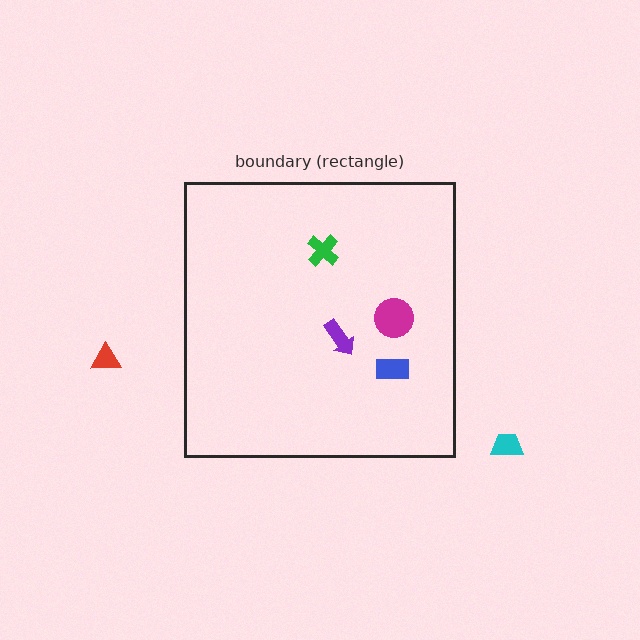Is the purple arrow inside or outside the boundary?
Inside.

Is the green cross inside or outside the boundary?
Inside.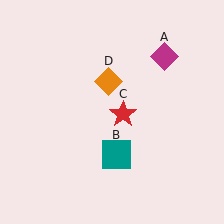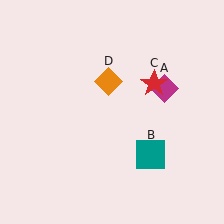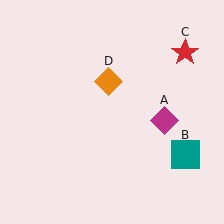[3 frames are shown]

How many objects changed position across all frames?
3 objects changed position: magenta diamond (object A), teal square (object B), red star (object C).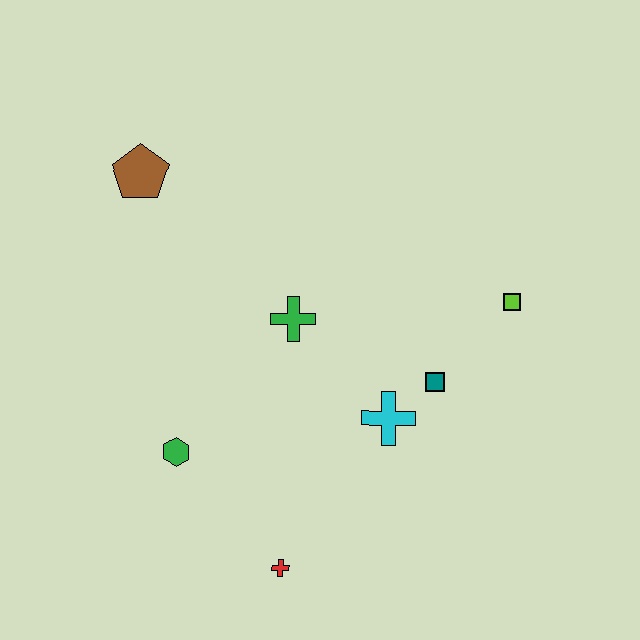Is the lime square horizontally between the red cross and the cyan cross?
No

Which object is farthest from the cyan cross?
The brown pentagon is farthest from the cyan cross.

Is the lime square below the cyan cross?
No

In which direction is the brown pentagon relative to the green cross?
The brown pentagon is to the left of the green cross.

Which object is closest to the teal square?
The cyan cross is closest to the teal square.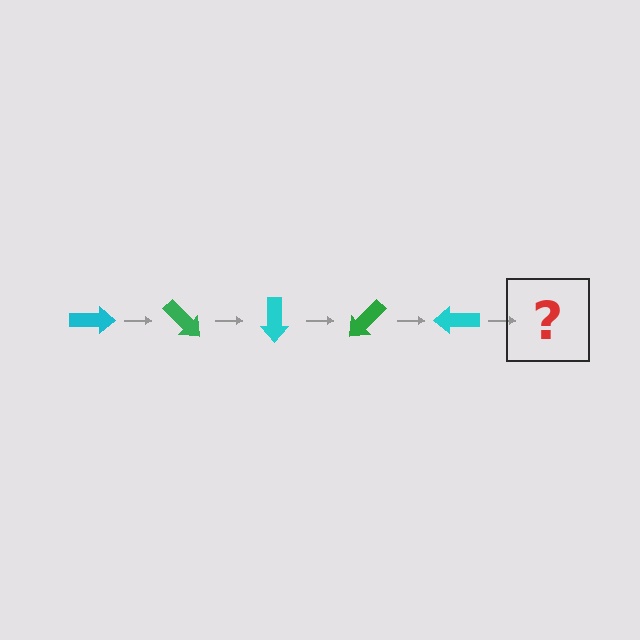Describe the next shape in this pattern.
It should be a green arrow, rotated 225 degrees from the start.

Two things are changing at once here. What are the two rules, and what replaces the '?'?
The two rules are that it rotates 45 degrees each step and the color cycles through cyan and green. The '?' should be a green arrow, rotated 225 degrees from the start.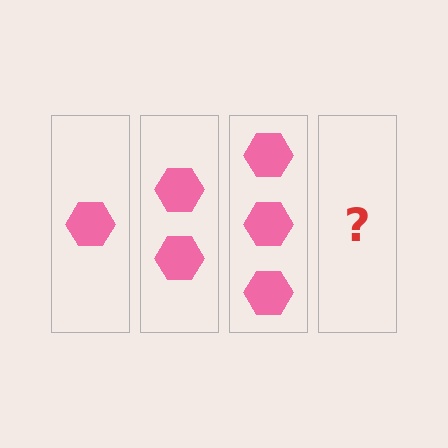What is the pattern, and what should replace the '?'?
The pattern is that each step adds one more hexagon. The '?' should be 4 hexagons.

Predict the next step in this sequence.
The next step is 4 hexagons.